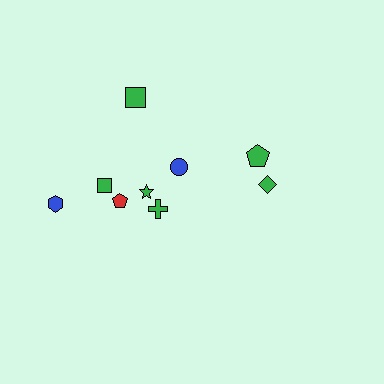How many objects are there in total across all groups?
There are 9 objects.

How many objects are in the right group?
There are 3 objects.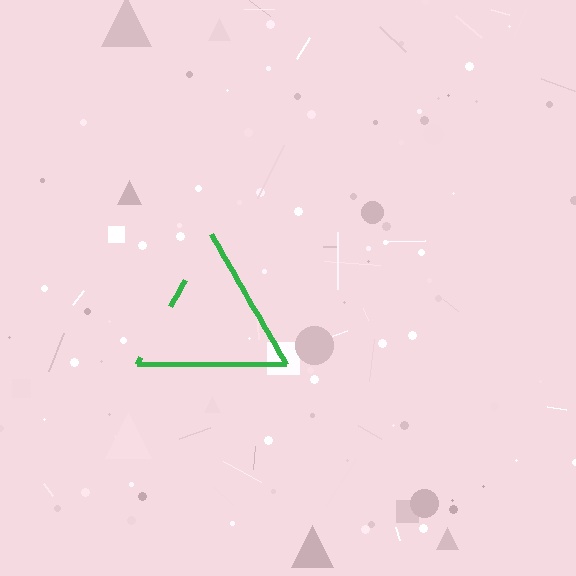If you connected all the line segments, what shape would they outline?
They would outline a triangle.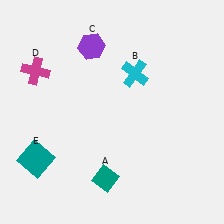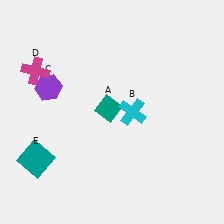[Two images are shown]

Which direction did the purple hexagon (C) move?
The purple hexagon (C) moved left.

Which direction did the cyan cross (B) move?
The cyan cross (B) moved down.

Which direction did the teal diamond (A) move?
The teal diamond (A) moved up.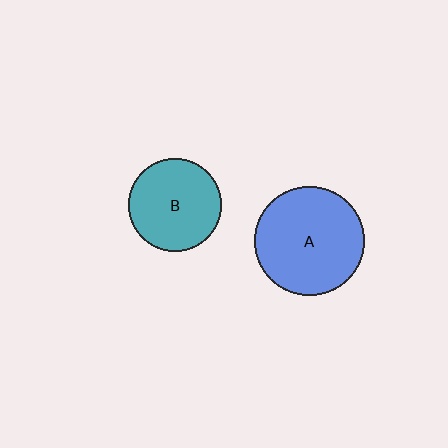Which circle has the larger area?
Circle A (blue).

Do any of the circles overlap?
No, none of the circles overlap.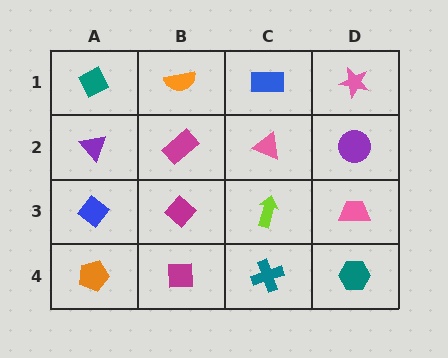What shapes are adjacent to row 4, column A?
A blue diamond (row 3, column A), a magenta square (row 4, column B).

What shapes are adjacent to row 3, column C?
A pink triangle (row 2, column C), a teal cross (row 4, column C), a magenta diamond (row 3, column B), a pink trapezoid (row 3, column D).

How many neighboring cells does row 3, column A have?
3.